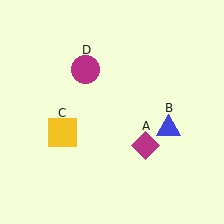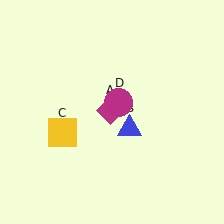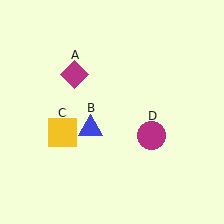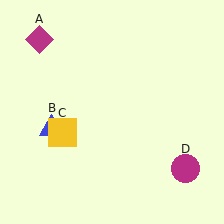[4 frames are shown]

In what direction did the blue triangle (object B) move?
The blue triangle (object B) moved left.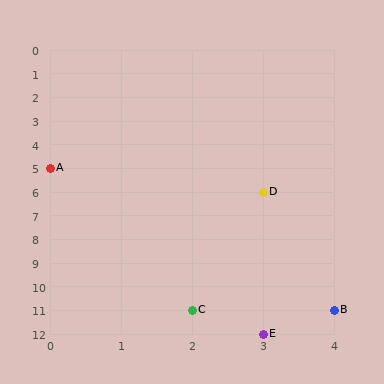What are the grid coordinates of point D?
Point D is at grid coordinates (3, 6).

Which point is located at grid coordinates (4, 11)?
Point B is at (4, 11).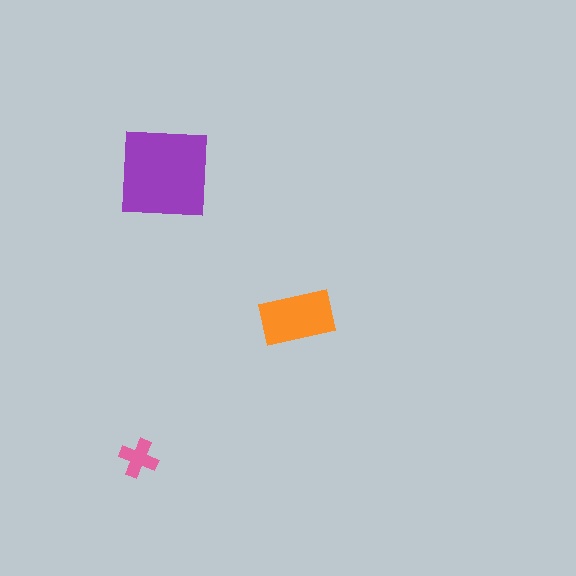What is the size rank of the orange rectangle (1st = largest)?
2nd.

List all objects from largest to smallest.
The purple square, the orange rectangle, the pink cross.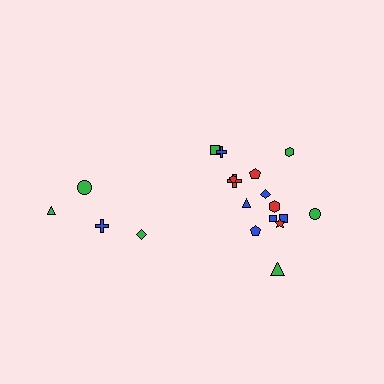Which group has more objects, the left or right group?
The right group.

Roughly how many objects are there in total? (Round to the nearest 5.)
Roughly 20 objects in total.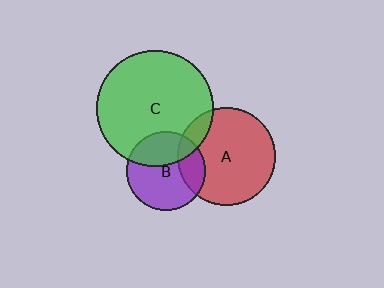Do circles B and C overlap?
Yes.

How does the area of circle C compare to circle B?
Approximately 2.2 times.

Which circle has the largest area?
Circle C (green).